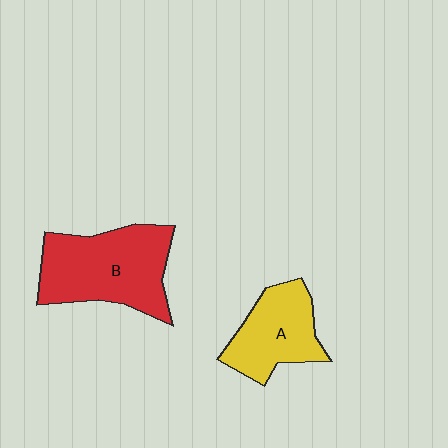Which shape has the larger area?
Shape B (red).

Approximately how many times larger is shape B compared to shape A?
Approximately 1.5 times.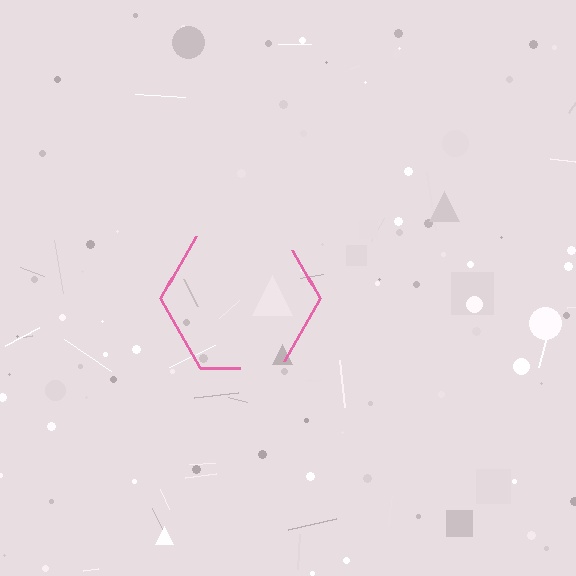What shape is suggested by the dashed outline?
The dashed outline suggests a hexagon.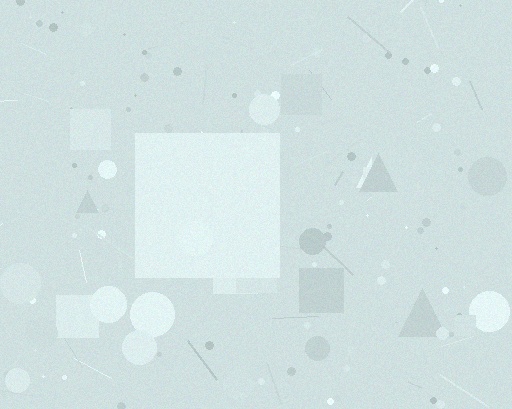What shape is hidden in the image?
A square is hidden in the image.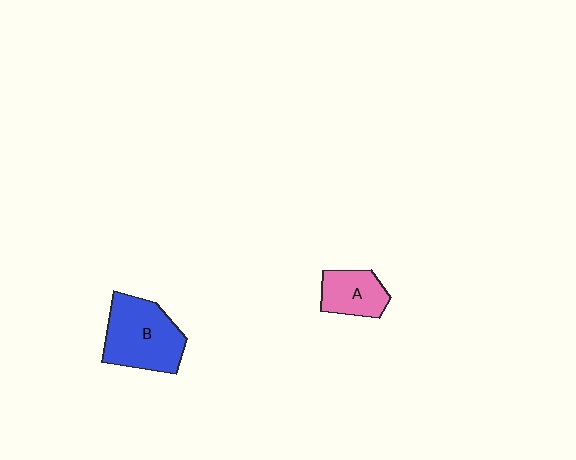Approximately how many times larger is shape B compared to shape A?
Approximately 1.8 times.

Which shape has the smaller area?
Shape A (pink).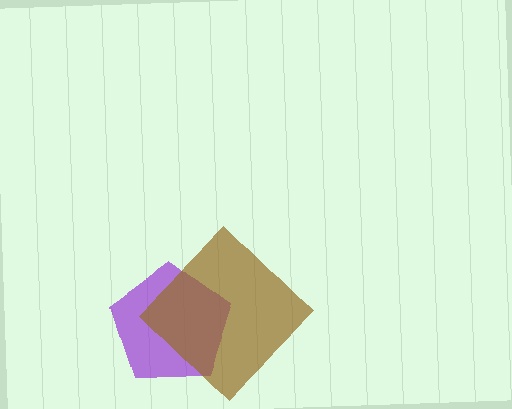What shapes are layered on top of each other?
The layered shapes are: a purple pentagon, a brown diamond.